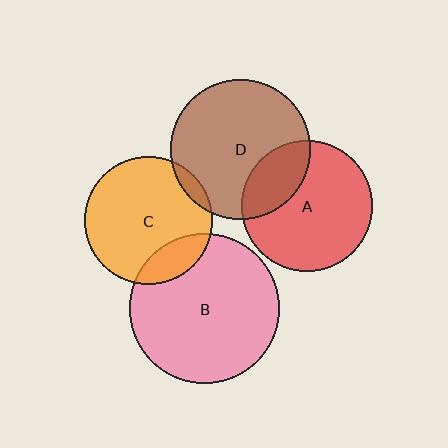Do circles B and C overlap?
Yes.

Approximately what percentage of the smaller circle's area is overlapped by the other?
Approximately 15%.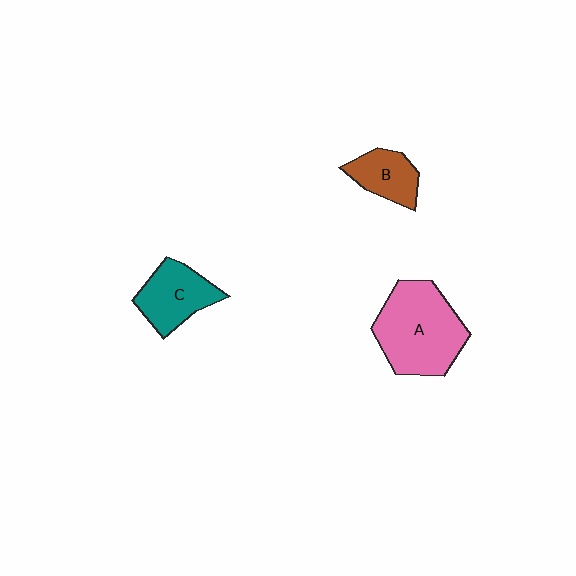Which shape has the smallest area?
Shape B (brown).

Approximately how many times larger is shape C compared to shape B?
Approximately 1.3 times.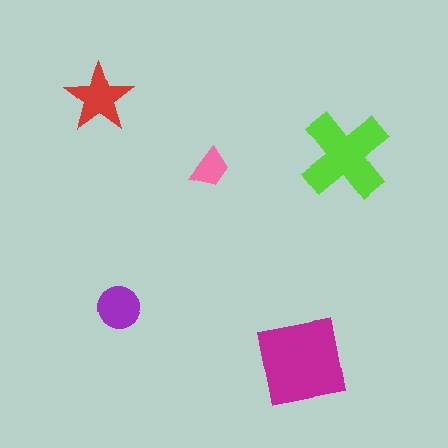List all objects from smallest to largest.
The pink trapezoid, the purple circle, the red star, the lime cross, the magenta square.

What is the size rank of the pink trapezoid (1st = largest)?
5th.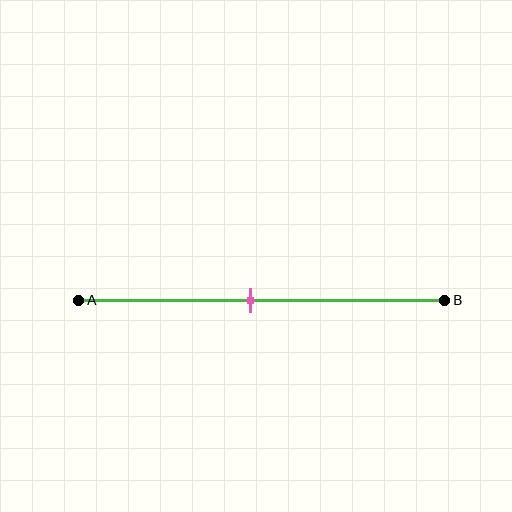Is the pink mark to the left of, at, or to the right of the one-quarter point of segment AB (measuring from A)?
The pink mark is to the right of the one-quarter point of segment AB.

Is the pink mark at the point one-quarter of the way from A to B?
No, the mark is at about 45% from A, not at the 25% one-quarter point.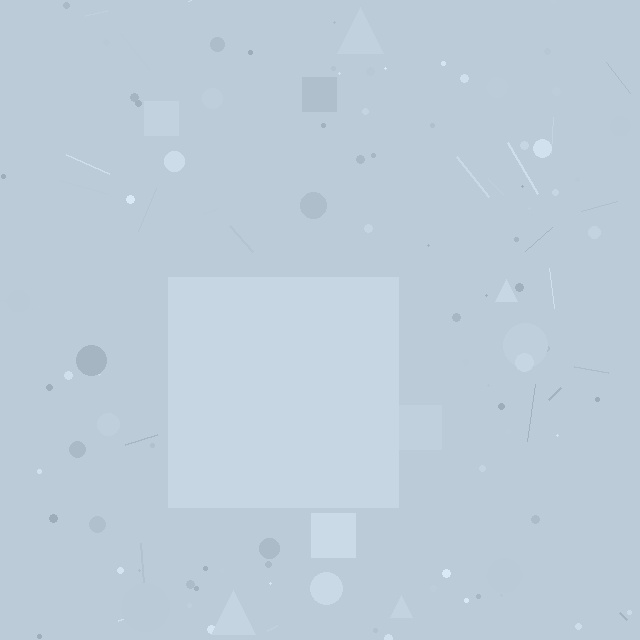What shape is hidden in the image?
A square is hidden in the image.